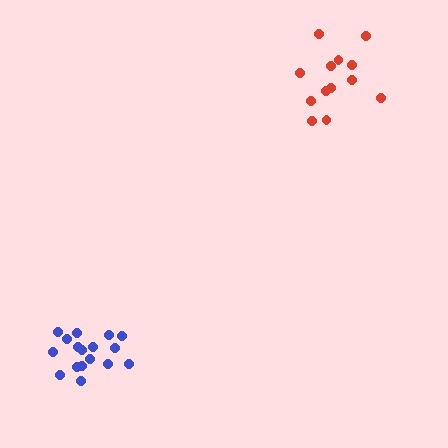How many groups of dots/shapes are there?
There are 2 groups.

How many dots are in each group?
Group 1: 13 dots, Group 2: 17 dots (30 total).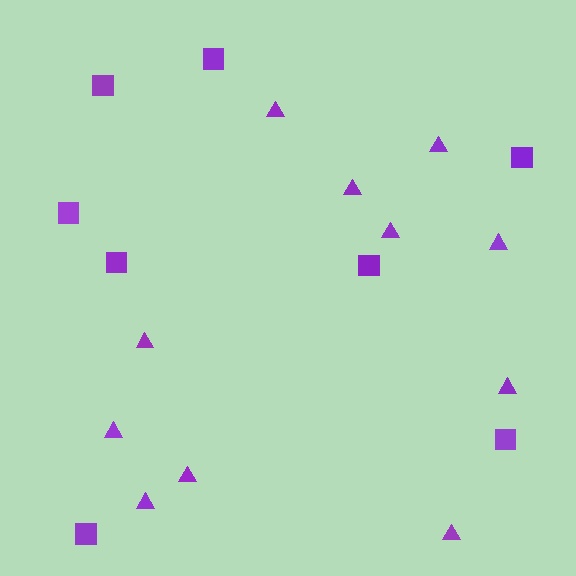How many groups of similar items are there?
There are 2 groups: one group of triangles (11) and one group of squares (8).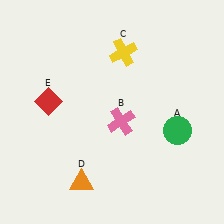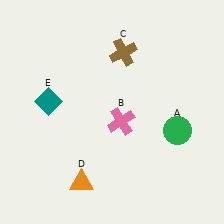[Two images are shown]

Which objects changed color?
C changed from yellow to brown. E changed from red to teal.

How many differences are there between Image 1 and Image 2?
There are 2 differences between the two images.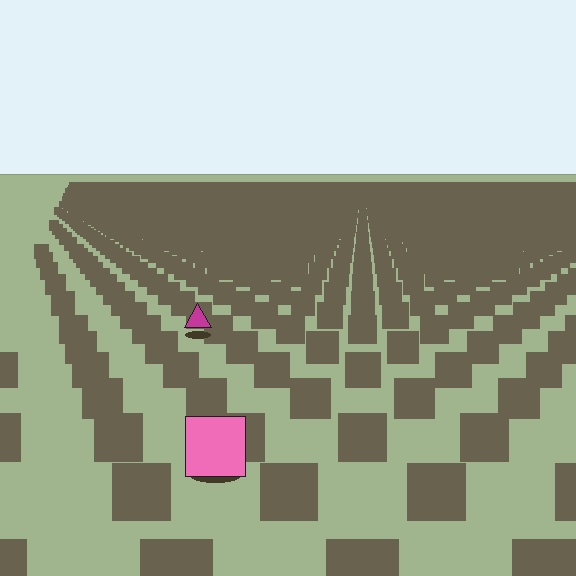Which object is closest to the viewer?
The pink square is closest. The texture marks near it are larger and more spread out.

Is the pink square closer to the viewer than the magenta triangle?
Yes. The pink square is closer — you can tell from the texture gradient: the ground texture is coarser near it.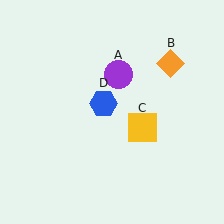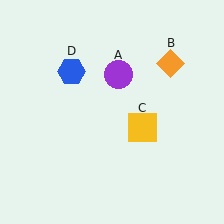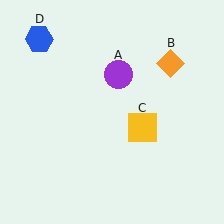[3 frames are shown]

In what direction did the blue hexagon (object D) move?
The blue hexagon (object D) moved up and to the left.